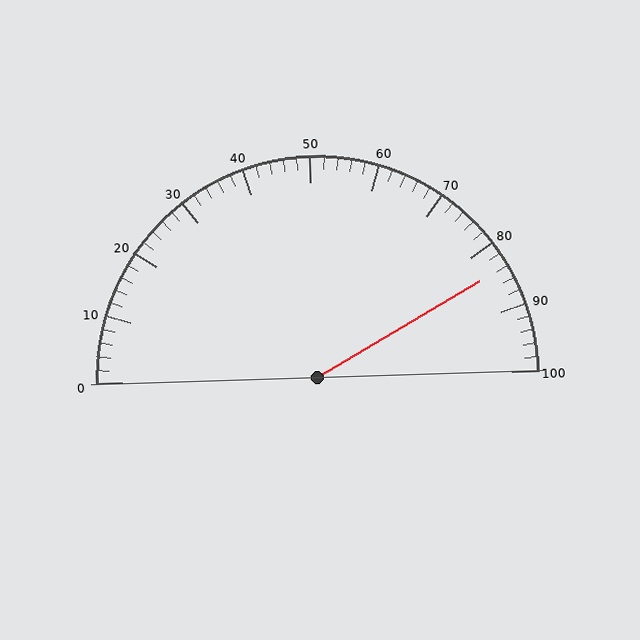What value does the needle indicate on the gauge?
The needle indicates approximately 84.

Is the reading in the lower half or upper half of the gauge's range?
The reading is in the upper half of the range (0 to 100).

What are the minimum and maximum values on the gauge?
The gauge ranges from 0 to 100.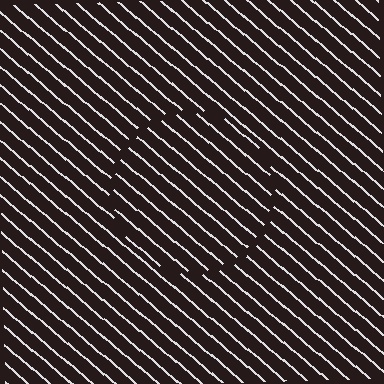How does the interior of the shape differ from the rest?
The interior of the shape contains the same grating, shifted by half a period — the contour is defined by the phase discontinuity where line-ends from the inner and outer gratings abut.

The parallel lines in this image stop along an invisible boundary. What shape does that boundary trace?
An illusory circle. The interior of the shape contains the same grating, shifted by half a period — the contour is defined by the phase discontinuity where line-ends from the inner and outer gratings abut.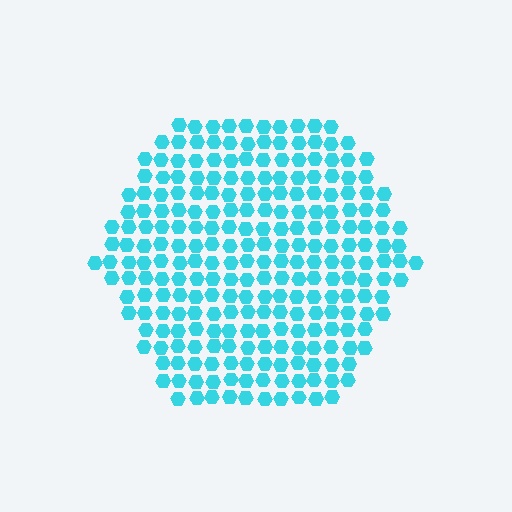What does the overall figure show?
The overall figure shows a hexagon.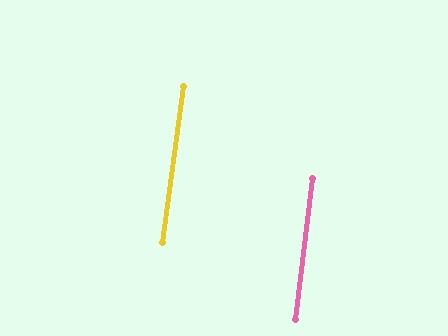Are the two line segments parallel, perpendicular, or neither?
Parallel — their directions differ by only 0.6°.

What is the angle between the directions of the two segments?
Approximately 1 degree.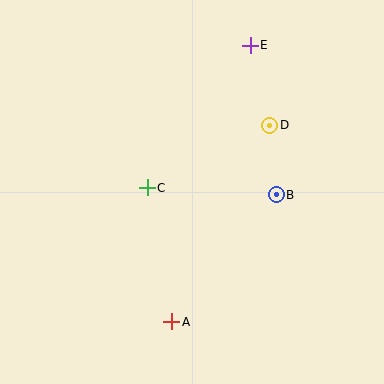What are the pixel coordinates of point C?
Point C is at (147, 188).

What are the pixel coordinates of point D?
Point D is at (270, 125).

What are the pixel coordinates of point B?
Point B is at (276, 195).